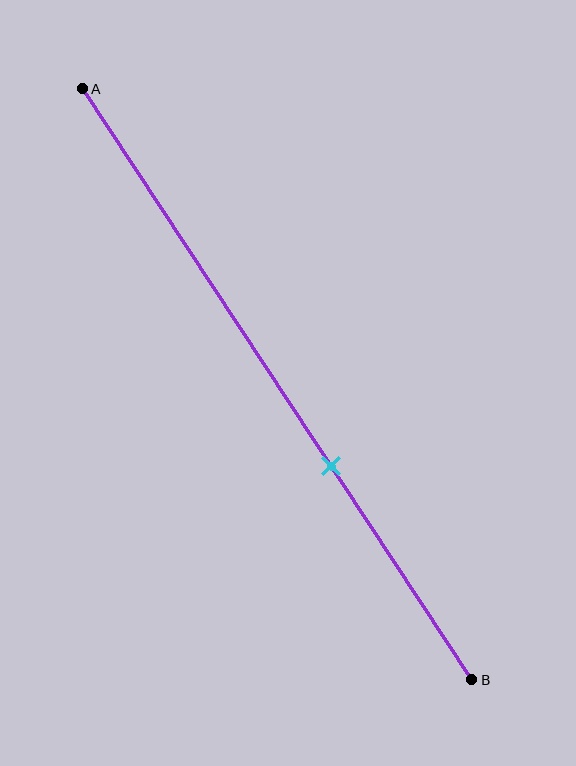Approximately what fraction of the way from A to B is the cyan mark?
The cyan mark is approximately 65% of the way from A to B.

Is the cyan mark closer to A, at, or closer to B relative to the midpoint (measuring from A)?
The cyan mark is closer to point B than the midpoint of segment AB.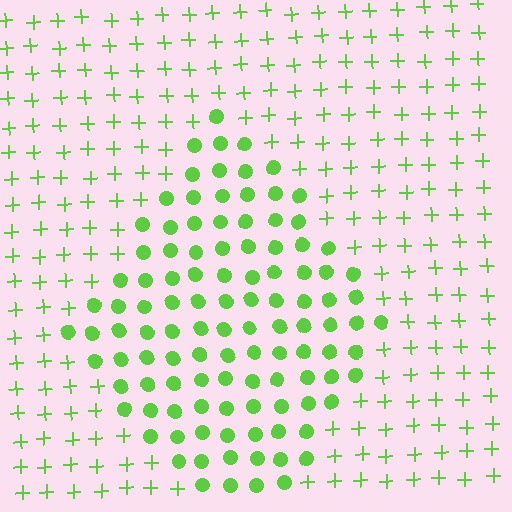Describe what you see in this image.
The image is filled with small lime elements arranged in a uniform grid. A diamond-shaped region contains circles, while the surrounding area contains plus signs. The boundary is defined purely by the change in element shape.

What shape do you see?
I see a diamond.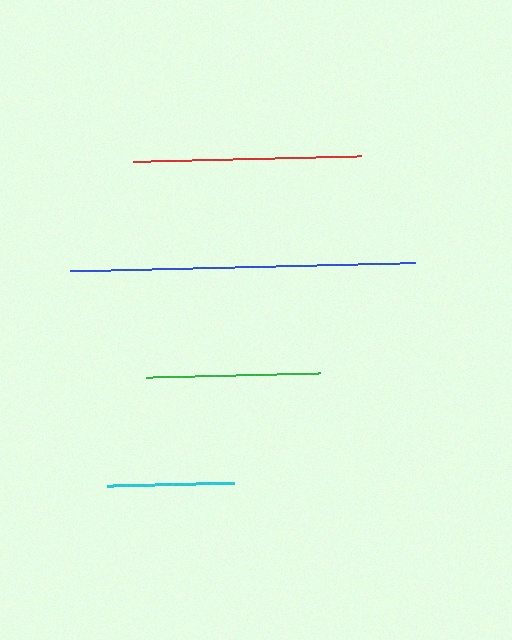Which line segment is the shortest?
The cyan line is the shortest at approximately 127 pixels.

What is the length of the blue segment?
The blue segment is approximately 345 pixels long.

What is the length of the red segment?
The red segment is approximately 228 pixels long.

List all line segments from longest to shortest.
From longest to shortest: blue, red, green, cyan.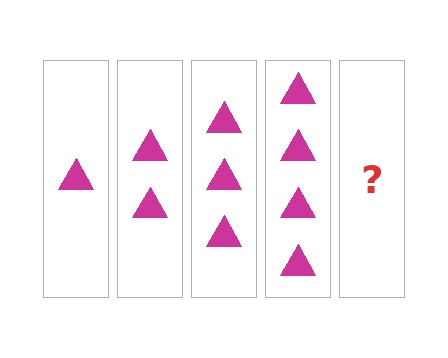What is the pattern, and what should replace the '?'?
The pattern is that each step adds one more triangle. The '?' should be 5 triangles.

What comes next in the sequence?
The next element should be 5 triangles.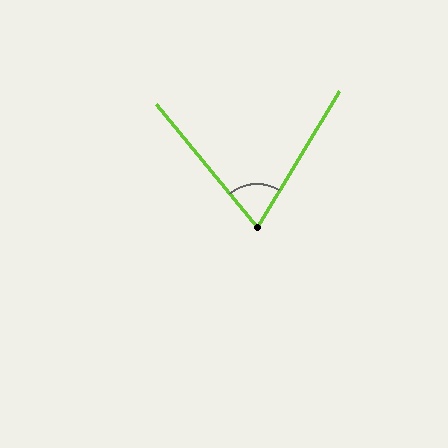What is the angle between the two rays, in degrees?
Approximately 71 degrees.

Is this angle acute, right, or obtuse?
It is acute.